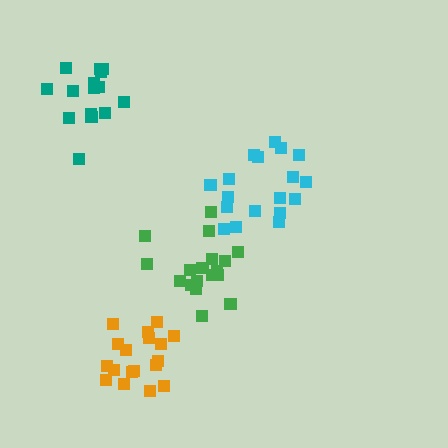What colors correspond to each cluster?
The clusters are colored: cyan, teal, green, orange.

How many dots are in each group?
Group 1: 18 dots, Group 2: 15 dots, Group 3: 18 dots, Group 4: 18 dots (69 total).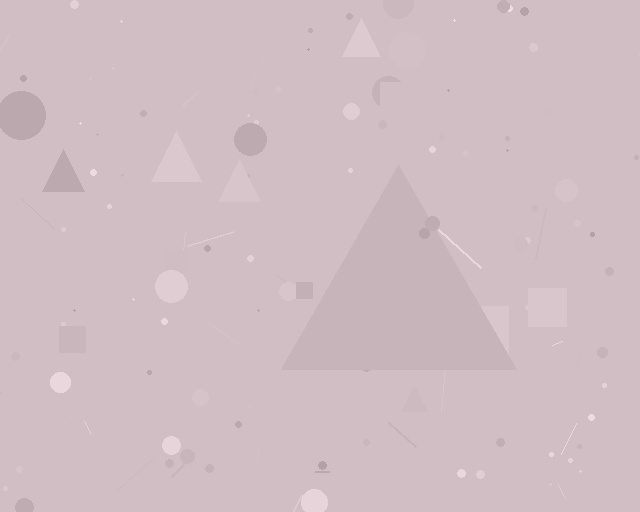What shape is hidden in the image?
A triangle is hidden in the image.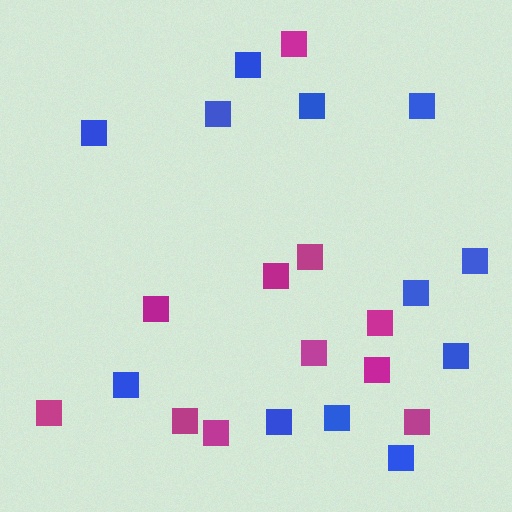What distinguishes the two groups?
There are 2 groups: one group of magenta squares (11) and one group of blue squares (12).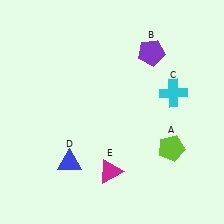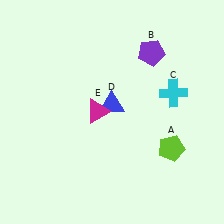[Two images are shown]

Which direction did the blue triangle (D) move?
The blue triangle (D) moved up.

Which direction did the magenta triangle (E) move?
The magenta triangle (E) moved up.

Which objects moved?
The objects that moved are: the blue triangle (D), the magenta triangle (E).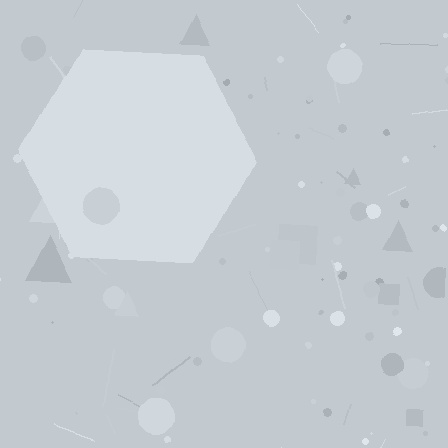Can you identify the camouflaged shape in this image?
The camouflaged shape is a hexagon.